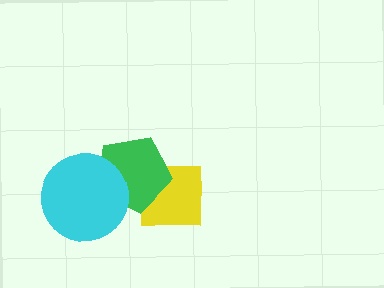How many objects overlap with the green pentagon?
2 objects overlap with the green pentagon.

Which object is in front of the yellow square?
The green pentagon is in front of the yellow square.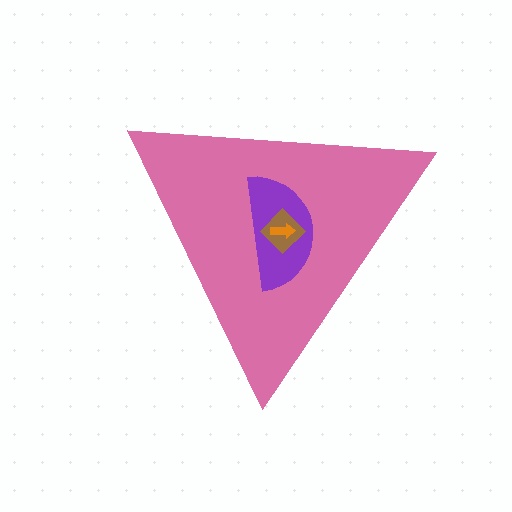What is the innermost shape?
The orange arrow.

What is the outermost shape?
The pink triangle.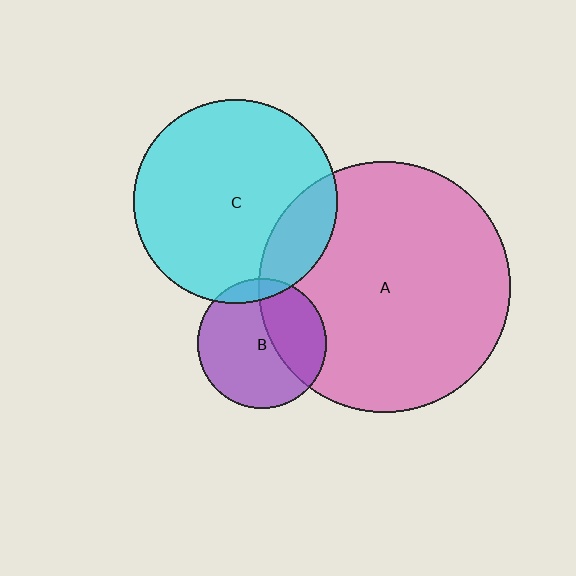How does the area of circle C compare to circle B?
Approximately 2.5 times.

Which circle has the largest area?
Circle A (pink).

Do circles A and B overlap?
Yes.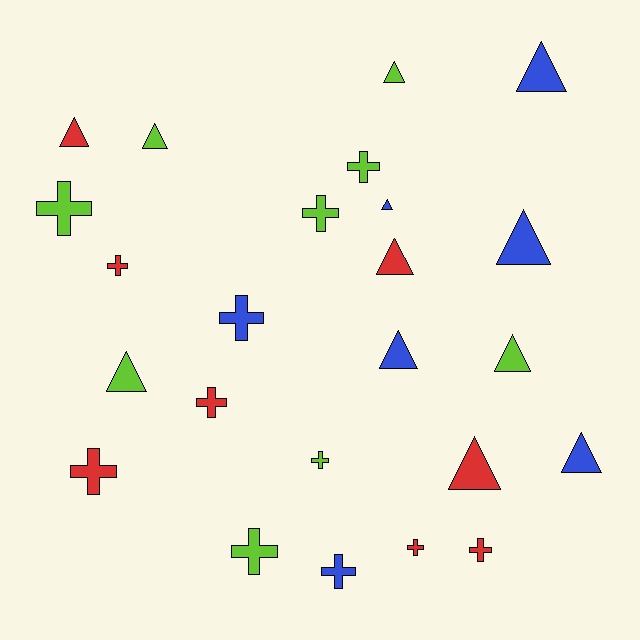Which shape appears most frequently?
Triangle, with 12 objects.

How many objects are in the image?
There are 24 objects.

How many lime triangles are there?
There are 4 lime triangles.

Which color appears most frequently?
Lime, with 9 objects.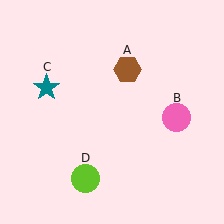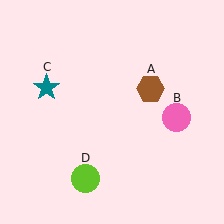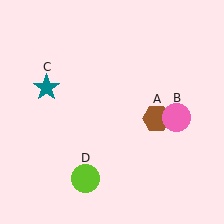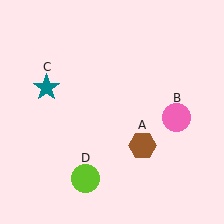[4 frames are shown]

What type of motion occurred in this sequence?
The brown hexagon (object A) rotated clockwise around the center of the scene.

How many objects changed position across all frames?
1 object changed position: brown hexagon (object A).